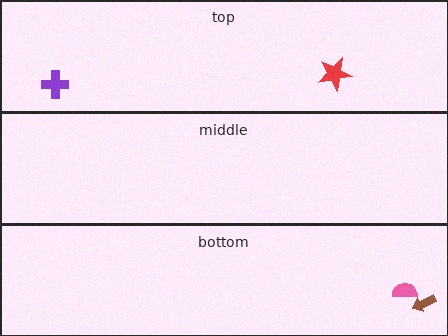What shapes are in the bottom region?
The pink semicircle, the brown arrow.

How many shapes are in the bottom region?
2.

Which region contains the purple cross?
The top region.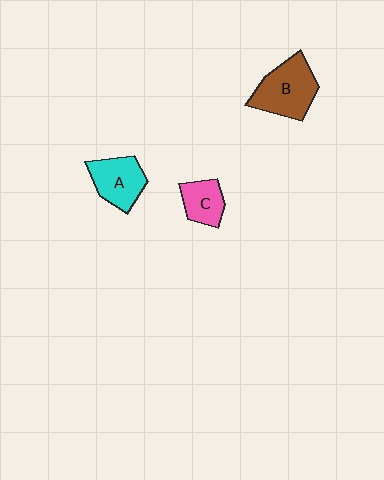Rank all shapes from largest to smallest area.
From largest to smallest: B (brown), A (cyan), C (pink).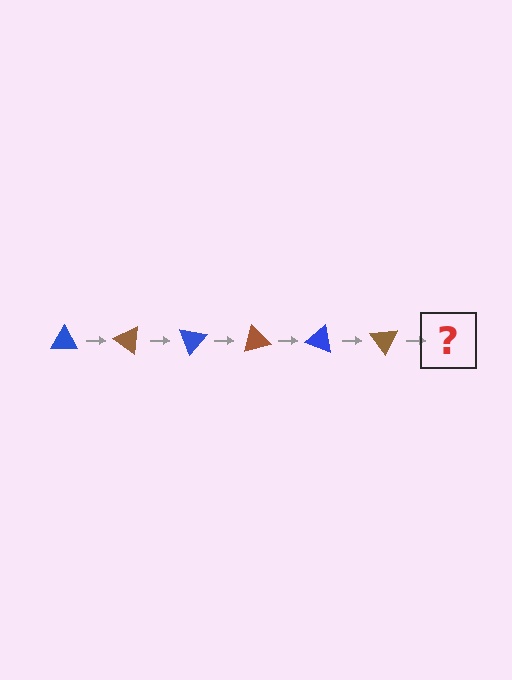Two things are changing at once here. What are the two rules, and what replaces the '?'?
The two rules are that it rotates 35 degrees each step and the color cycles through blue and brown. The '?' should be a blue triangle, rotated 210 degrees from the start.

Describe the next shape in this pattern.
It should be a blue triangle, rotated 210 degrees from the start.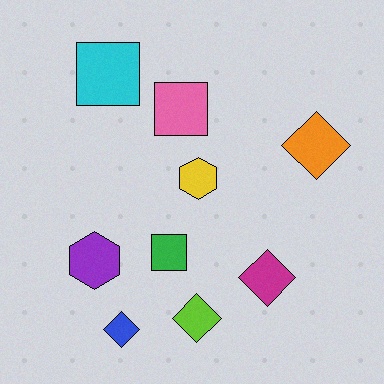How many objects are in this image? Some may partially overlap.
There are 9 objects.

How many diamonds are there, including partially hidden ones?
There are 4 diamonds.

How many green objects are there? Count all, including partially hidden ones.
There is 1 green object.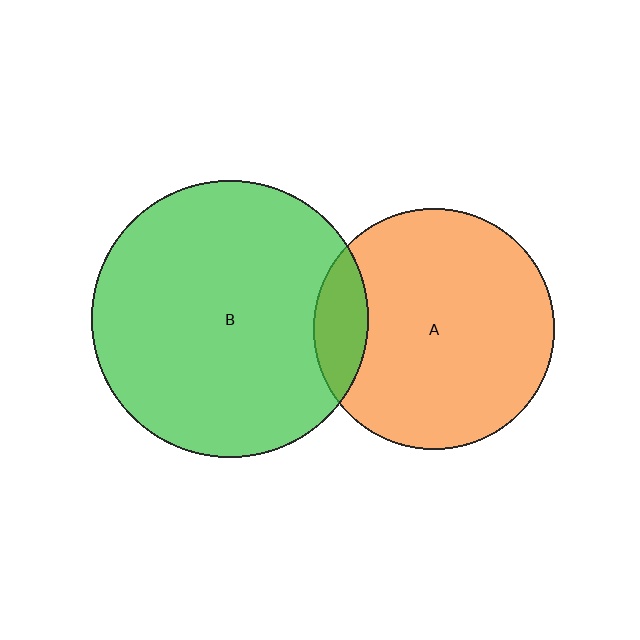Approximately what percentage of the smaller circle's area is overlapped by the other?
Approximately 15%.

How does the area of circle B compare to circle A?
Approximately 1.3 times.